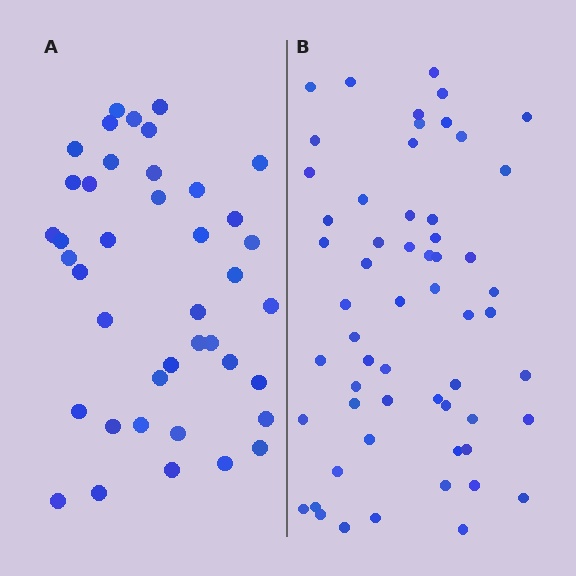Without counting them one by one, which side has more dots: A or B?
Region B (the right region) has more dots.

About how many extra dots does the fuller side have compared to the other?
Region B has approximately 15 more dots than region A.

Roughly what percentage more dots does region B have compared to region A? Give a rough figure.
About 40% more.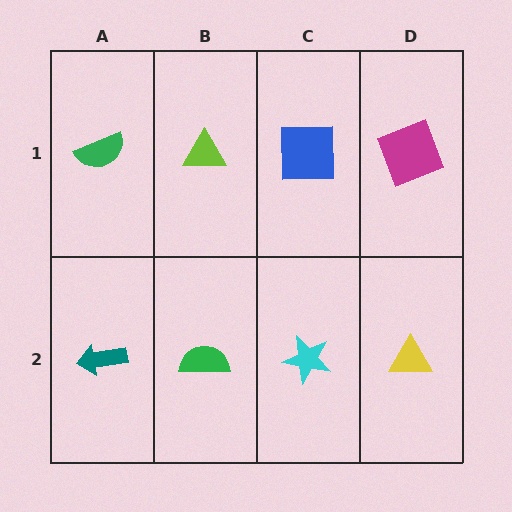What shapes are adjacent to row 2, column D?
A magenta square (row 1, column D), a cyan star (row 2, column C).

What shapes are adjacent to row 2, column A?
A green semicircle (row 1, column A), a green semicircle (row 2, column B).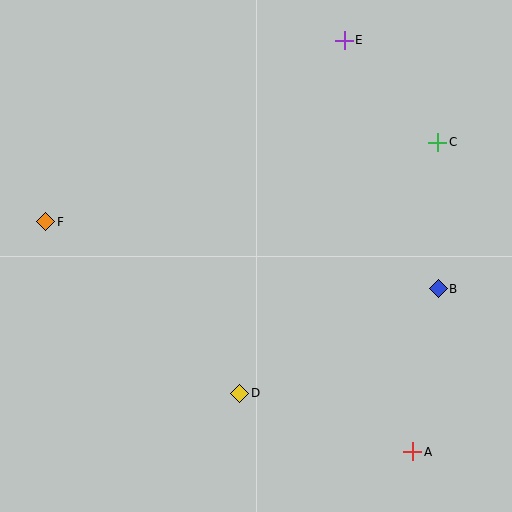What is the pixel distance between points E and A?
The distance between E and A is 418 pixels.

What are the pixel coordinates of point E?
Point E is at (344, 40).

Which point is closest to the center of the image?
Point D at (240, 393) is closest to the center.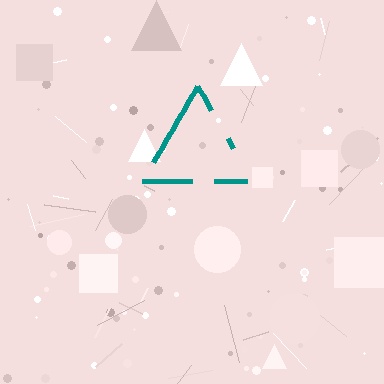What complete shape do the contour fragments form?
The contour fragments form a triangle.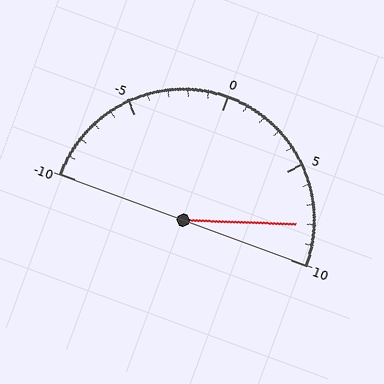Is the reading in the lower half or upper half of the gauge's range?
The reading is in the upper half of the range (-10 to 10).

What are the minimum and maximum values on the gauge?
The gauge ranges from -10 to 10.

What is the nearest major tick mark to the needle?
The nearest major tick mark is 10.